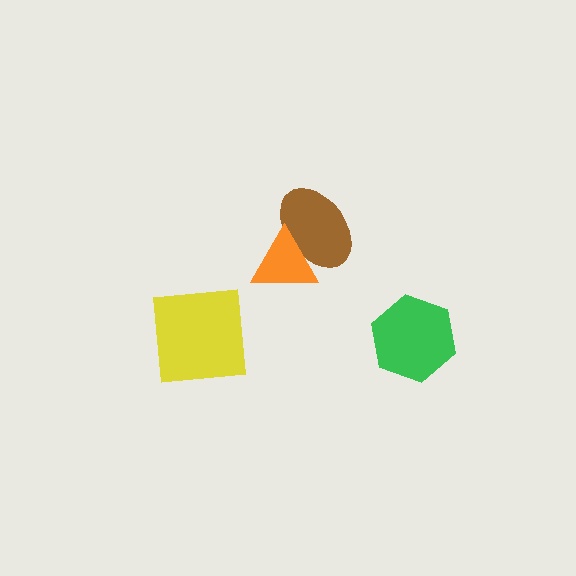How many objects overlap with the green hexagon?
0 objects overlap with the green hexagon.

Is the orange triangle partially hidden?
No, no other shape covers it.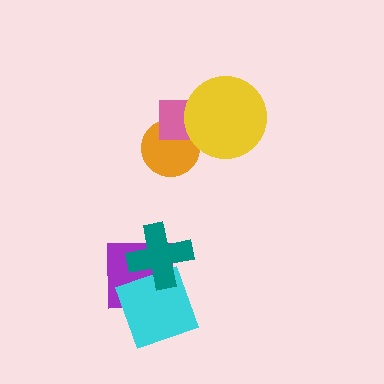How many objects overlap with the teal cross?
2 objects overlap with the teal cross.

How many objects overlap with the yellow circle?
1 object overlaps with the yellow circle.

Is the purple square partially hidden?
Yes, it is partially covered by another shape.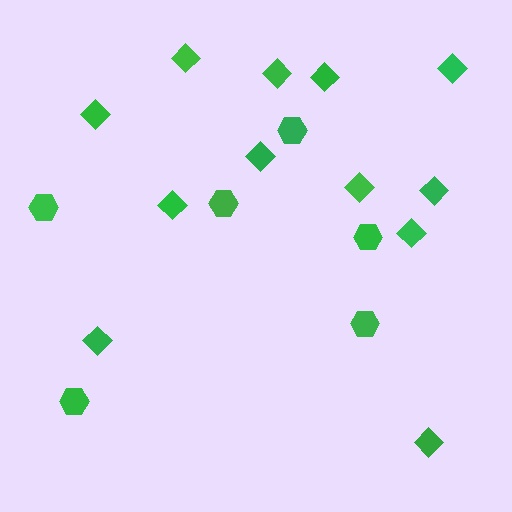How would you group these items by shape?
There are 2 groups: one group of hexagons (6) and one group of diamonds (12).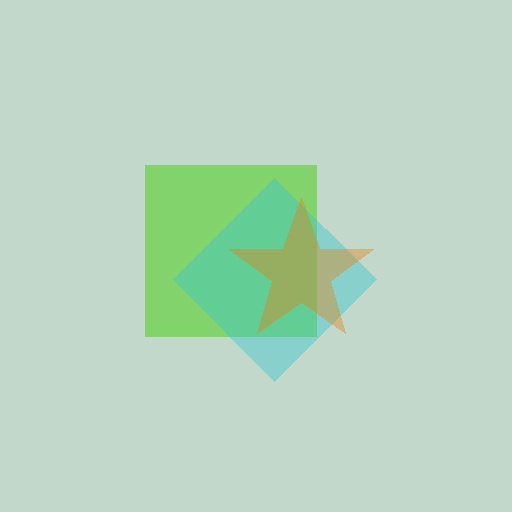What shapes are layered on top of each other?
The layered shapes are: a lime square, a cyan diamond, an orange star.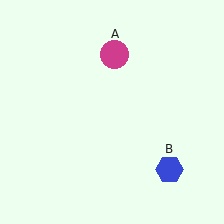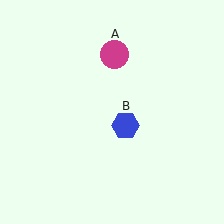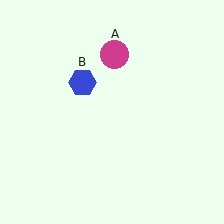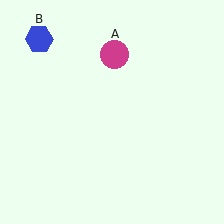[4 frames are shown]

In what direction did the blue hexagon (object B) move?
The blue hexagon (object B) moved up and to the left.